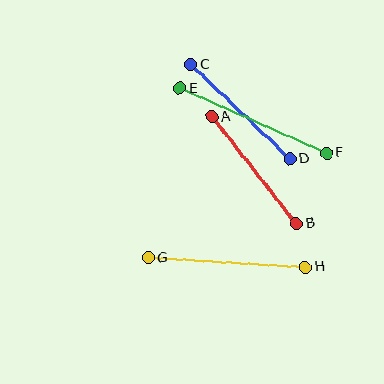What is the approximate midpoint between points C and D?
The midpoint is at approximately (240, 112) pixels.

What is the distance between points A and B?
The distance is approximately 136 pixels.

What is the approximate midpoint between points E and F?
The midpoint is at approximately (253, 121) pixels.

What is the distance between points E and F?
The distance is approximately 160 pixels.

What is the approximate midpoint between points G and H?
The midpoint is at approximately (227, 263) pixels.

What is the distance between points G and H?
The distance is approximately 158 pixels.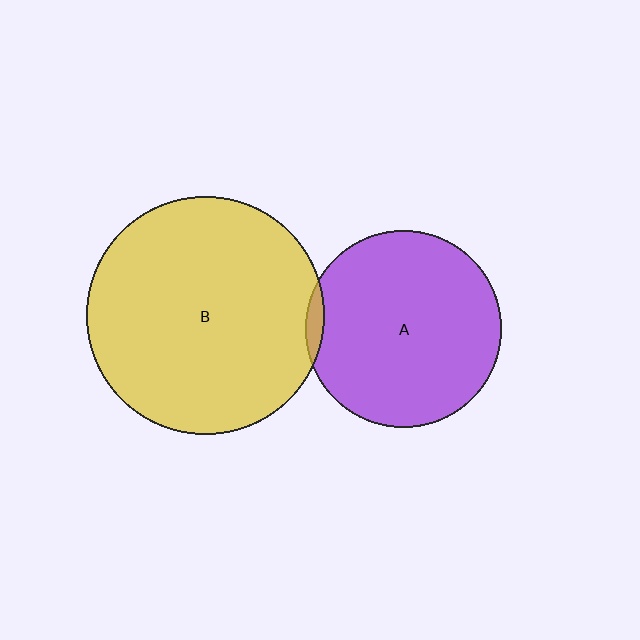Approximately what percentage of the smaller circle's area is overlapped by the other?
Approximately 5%.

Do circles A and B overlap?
Yes.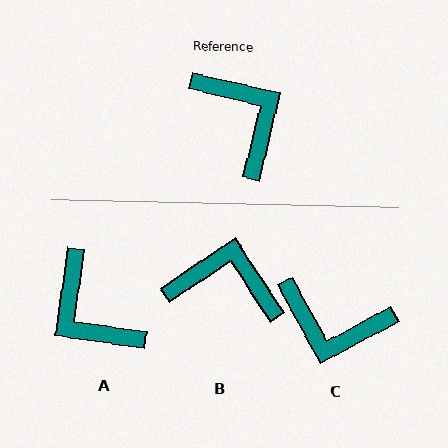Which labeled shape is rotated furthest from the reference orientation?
A, about 175 degrees away.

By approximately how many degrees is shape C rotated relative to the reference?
Approximately 138 degrees clockwise.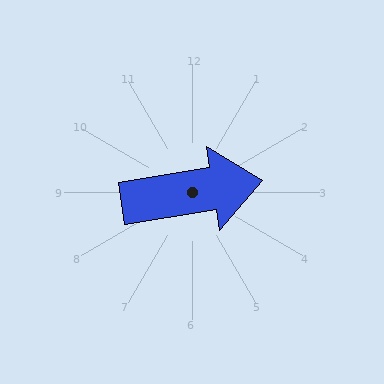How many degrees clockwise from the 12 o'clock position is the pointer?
Approximately 81 degrees.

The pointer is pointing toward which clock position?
Roughly 3 o'clock.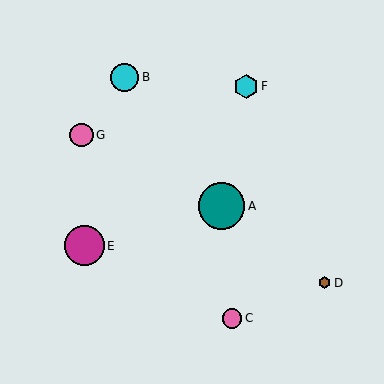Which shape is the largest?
The teal circle (labeled A) is the largest.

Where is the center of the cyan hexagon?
The center of the cyan hexagon is at (246, 86).